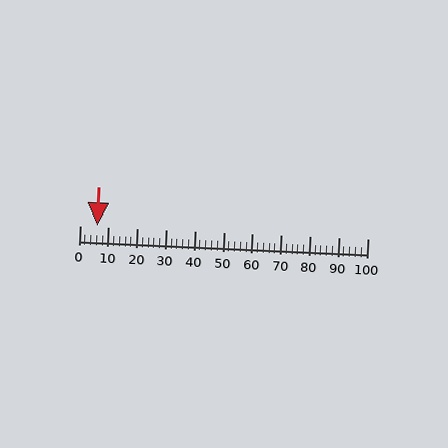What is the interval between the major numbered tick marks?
The major tick marks are spaced 10 units apart.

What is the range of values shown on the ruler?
The ruler shows values from 0 to 100.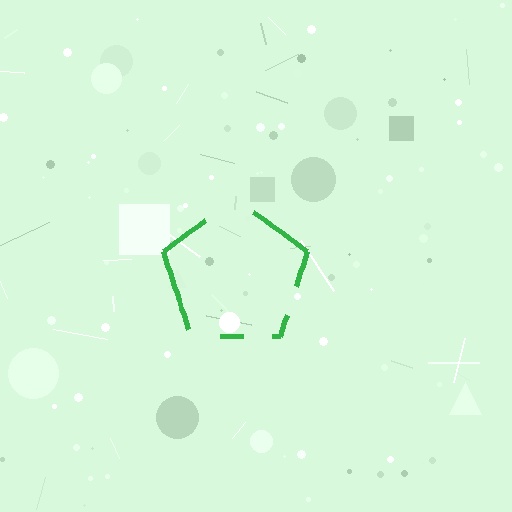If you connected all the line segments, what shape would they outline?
They would outline a pentagon.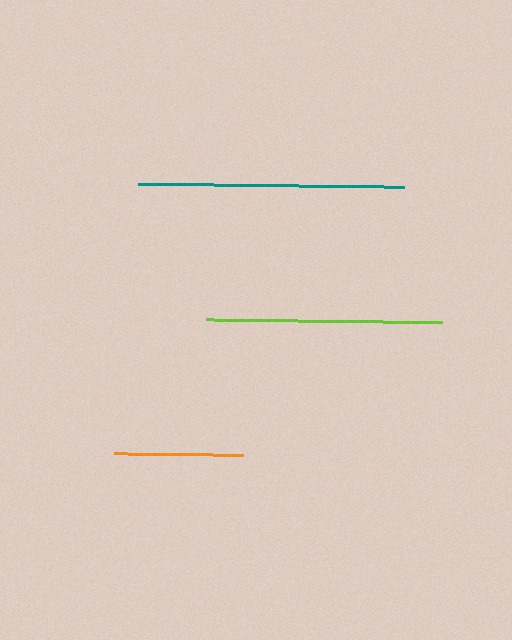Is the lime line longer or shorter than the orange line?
The lime line is longer than the orange line.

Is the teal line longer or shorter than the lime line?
The teal line is longer than the lime line.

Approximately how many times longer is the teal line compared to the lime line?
The teal line is approximately 1.1 times the length of the lime line.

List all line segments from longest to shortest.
From longest to shortest: teal, lime, orange.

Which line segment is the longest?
The teal line is the longest at approximately 267 pixels.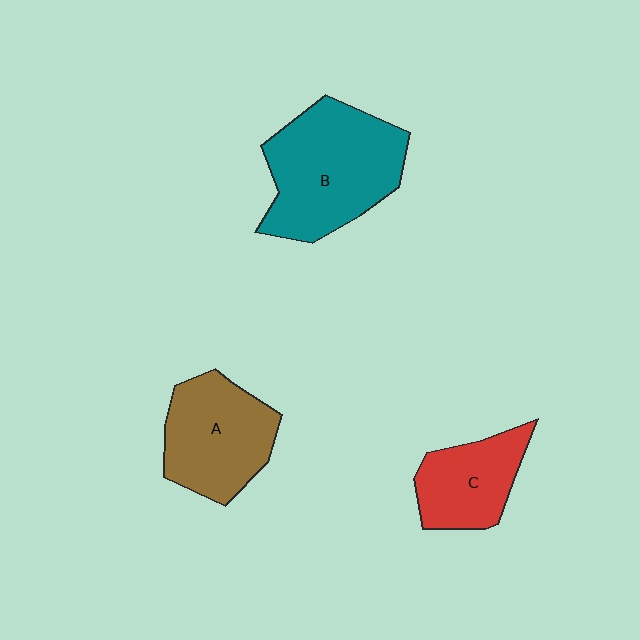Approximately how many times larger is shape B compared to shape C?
Approximately 1.8 times.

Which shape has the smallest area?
Shape C (red).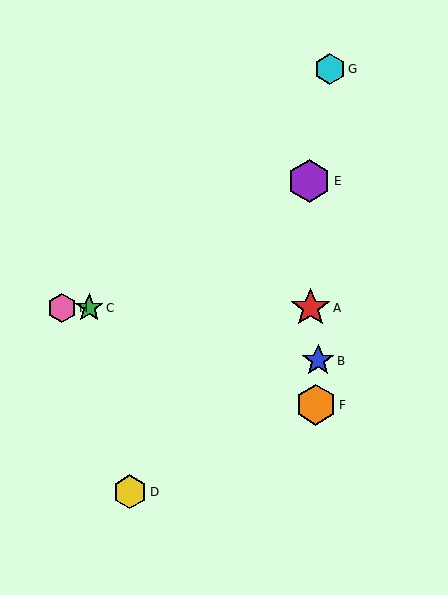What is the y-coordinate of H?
Object H is at y≈308.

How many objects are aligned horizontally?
3 objects (A, C, H) are aligned horizontally.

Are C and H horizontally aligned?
Yes, both are at y≈308.